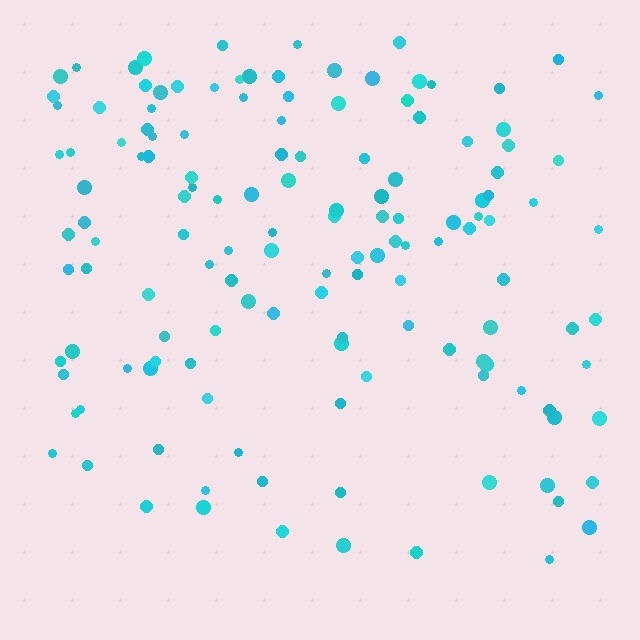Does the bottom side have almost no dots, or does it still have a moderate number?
Still a moderate number, just noticeably fewer than the top.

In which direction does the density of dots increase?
From bottom to top, with the top side densest.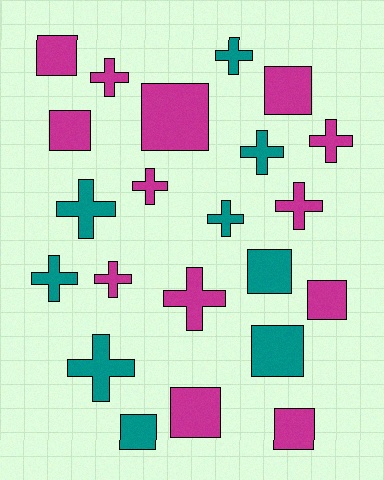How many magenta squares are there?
There are 7 magenta squares.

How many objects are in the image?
There are 22 objects.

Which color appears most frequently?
Magenta, with 13 objects.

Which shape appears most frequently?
Cross, with 12 objects.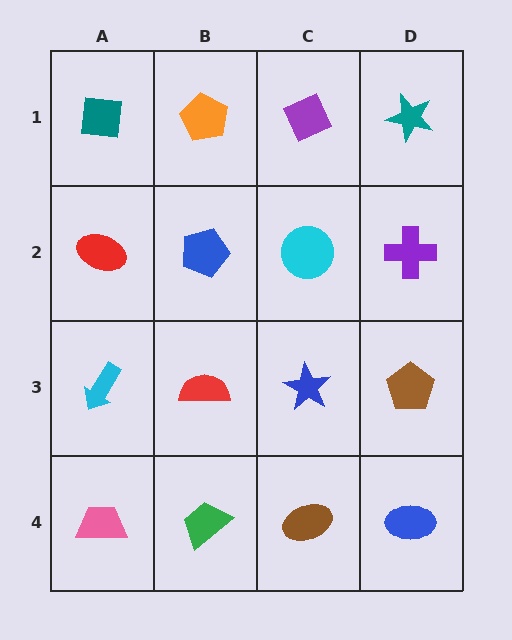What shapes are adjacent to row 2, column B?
An orange pentagon (row 1, column B), a red semicircle (row 3, column B), a red ellipse (row 2, column A), a cyan circle (row 2, column C).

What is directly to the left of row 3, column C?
A red semicircle.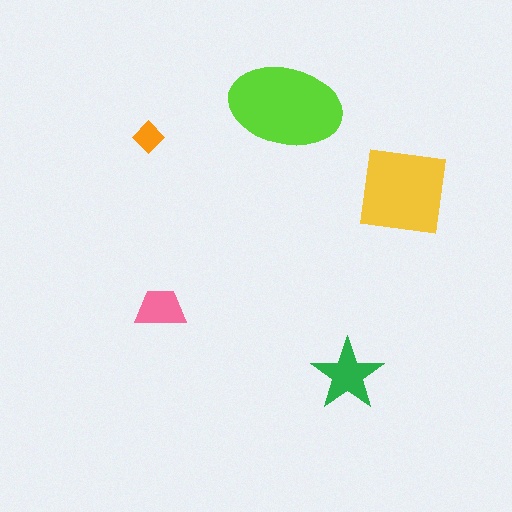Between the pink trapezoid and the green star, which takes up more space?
The green star.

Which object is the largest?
The lime ellipse.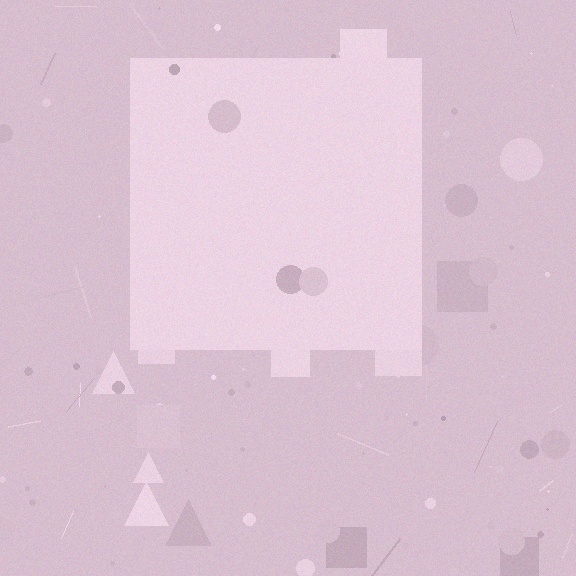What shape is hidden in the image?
A square is hidden in the image.